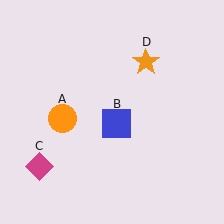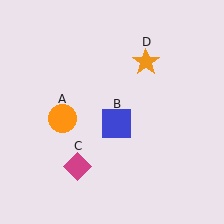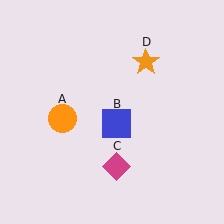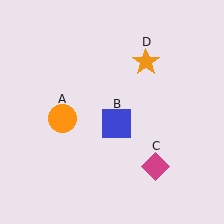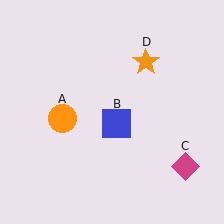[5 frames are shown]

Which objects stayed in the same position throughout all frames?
Orange circle (object A) and blue square (object B) and orange star (object D) remained stationary.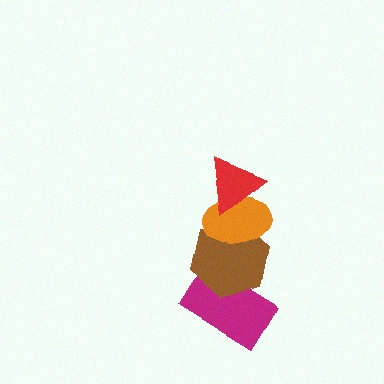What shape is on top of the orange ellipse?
The red triangle is on top of the orange ellipse.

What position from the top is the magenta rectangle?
The magenta rectangle is 4th from the top.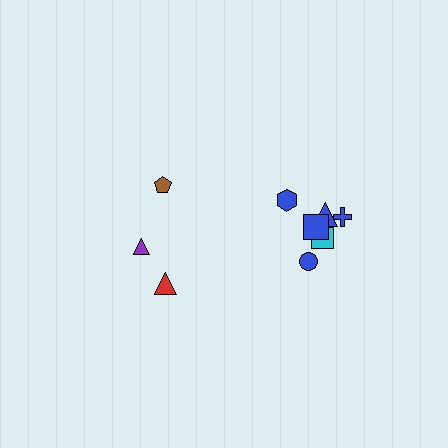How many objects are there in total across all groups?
There are 9 objects.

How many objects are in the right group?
There are 6 objects.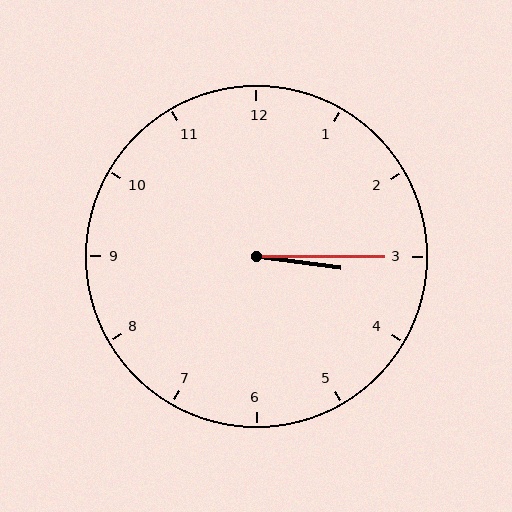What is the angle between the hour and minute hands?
Approximately 8 degrees.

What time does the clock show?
3:15.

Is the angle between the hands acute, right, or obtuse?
It is acute.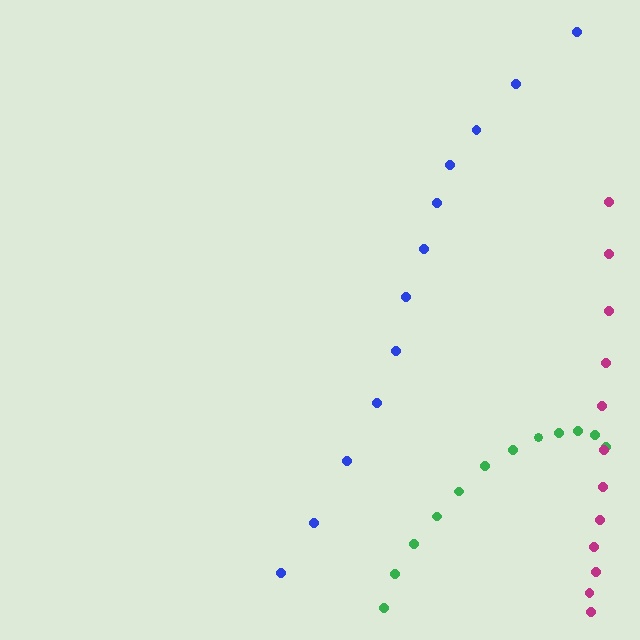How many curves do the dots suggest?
There are 3 distinct paths.